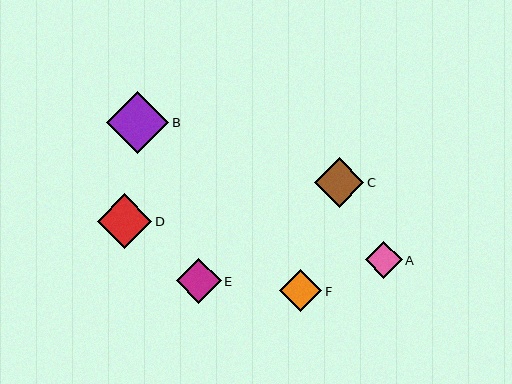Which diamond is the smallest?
Diamond A is the smallest with a size of approximately 37 pixels.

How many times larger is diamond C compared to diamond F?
Diamond C is approximately 1.2 times the size of diamond F.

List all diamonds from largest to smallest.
From largest to smallest: B, D, C, E, F, A.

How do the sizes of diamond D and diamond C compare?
Diamond D and diamond C are approximately the same size.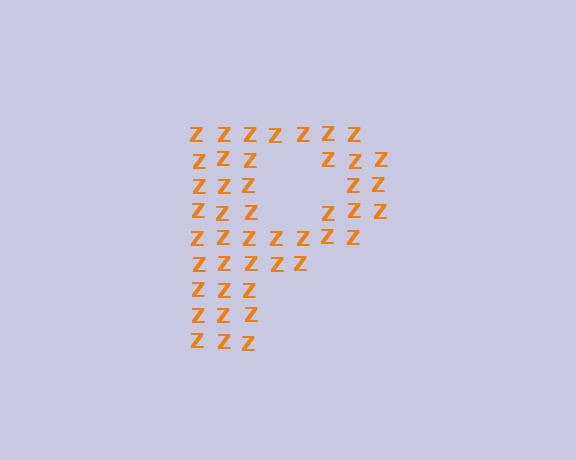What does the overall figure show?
The overall figure shows the letter P.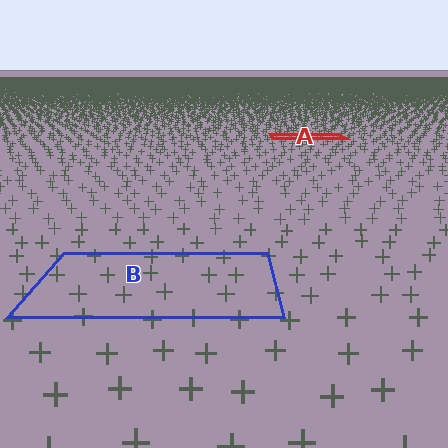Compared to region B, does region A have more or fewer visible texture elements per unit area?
Region A has more texture elements per unit area — they are packed more densely because it is farther away.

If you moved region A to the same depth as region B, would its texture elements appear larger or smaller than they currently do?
They would appear larger. At a closer depth, the same texture elements are projected at a bigger on-screen size.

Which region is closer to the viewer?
Region B is closer. The texture elements there are larger and more spread out.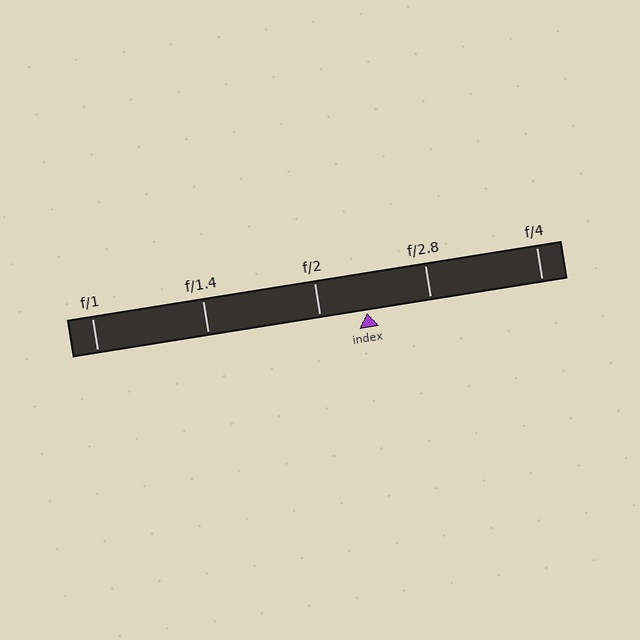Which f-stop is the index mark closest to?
The index mark is closest to f/2.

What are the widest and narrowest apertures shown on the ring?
The widest aperture shown is f/1 and the narrowest is f/4.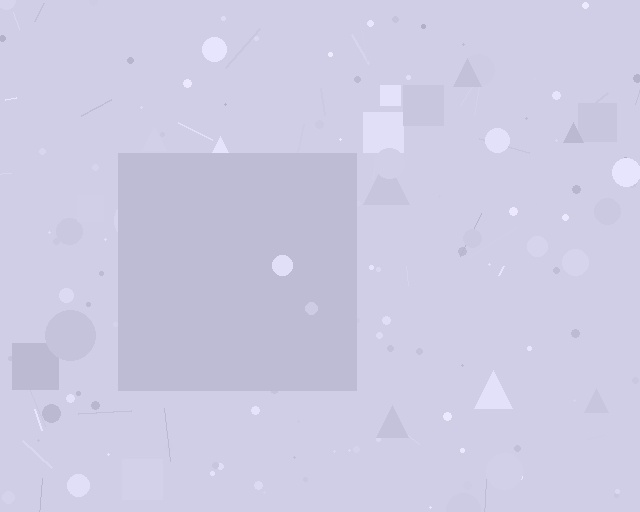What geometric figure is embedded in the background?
A square is embedded in the background.